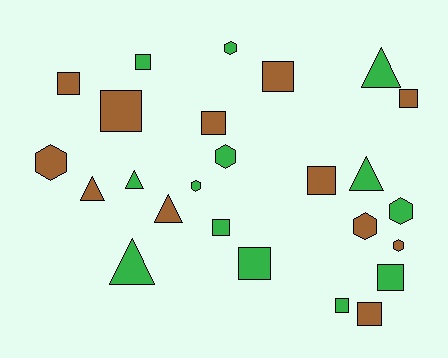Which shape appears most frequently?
Square, with 12 objects.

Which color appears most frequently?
Green, with 13 objects.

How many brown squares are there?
There are 7 brown squares.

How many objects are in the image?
There are 25 objects.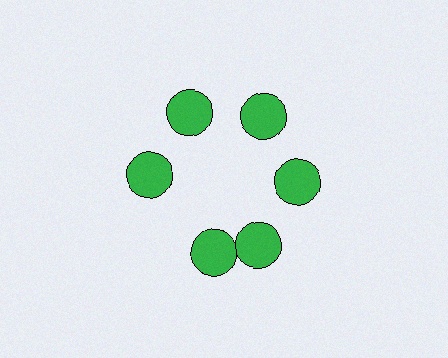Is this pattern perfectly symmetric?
No. The 6 green circles are arranged in a ring, but one element near the 7 o'clock position is rotated out of alignment along the ring, breaking the 6-fold rotational symmetry.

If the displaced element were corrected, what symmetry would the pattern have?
It would have 6-fold rotational symmetry — the pattern would map onto itself every 60 degrees.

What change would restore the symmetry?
The symmetry would be restored by rotating it back into even spacing with its neighbors so that all 6 circles sit at equal angles and equal distance from the center.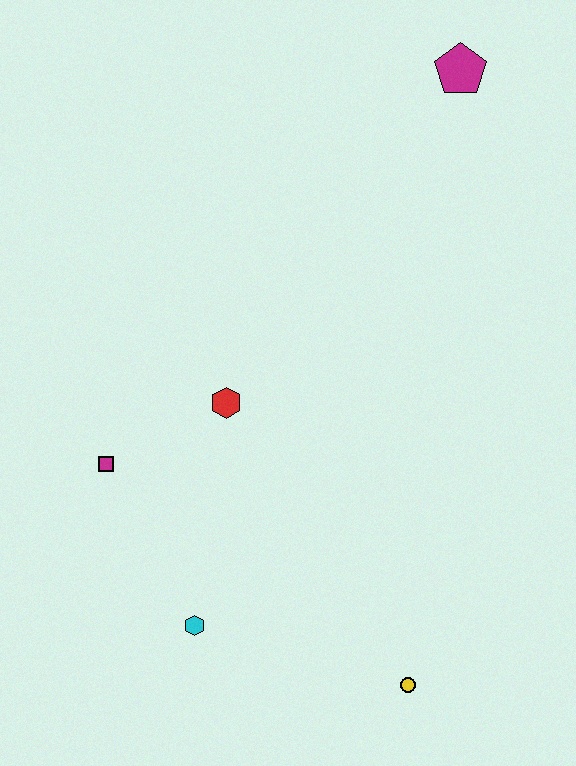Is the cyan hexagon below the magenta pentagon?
Yes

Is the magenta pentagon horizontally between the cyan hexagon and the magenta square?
No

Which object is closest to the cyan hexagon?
The magenta square is closest to the cyan hexagon.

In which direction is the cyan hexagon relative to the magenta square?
The cyan hexagon is below the magenta square.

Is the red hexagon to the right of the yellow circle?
No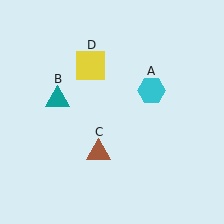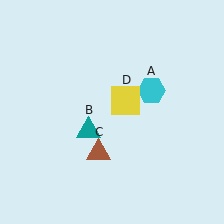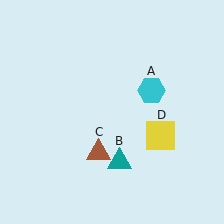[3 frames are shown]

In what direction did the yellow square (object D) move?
The yellow square (object D) moved down and to the right.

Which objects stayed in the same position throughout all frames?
Cyan hexagon (object A) and brown triangle (object C) remained stationary.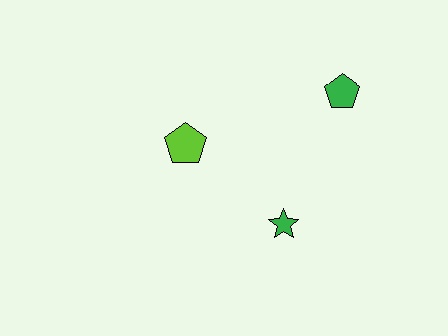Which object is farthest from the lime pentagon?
The green pentagon is farthest from the lime pentagon.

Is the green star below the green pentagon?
Yes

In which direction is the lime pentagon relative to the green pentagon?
The lime pentagon is to the left of the green pentagon.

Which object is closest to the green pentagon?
The green star is closest to the green pentagon.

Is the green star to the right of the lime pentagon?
Yes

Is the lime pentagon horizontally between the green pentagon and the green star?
No